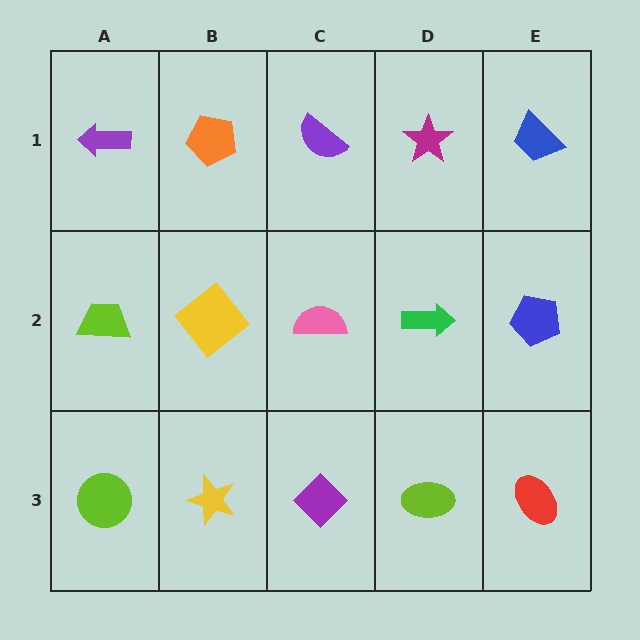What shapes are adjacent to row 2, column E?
A blue trapezoid (row 1, column E), a red ellipse (row 3, column E), a green arrow (row 2, column D).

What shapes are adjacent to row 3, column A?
A lime trapezoid (row 2, column A), a yellow star (row 3, column B).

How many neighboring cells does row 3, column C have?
3.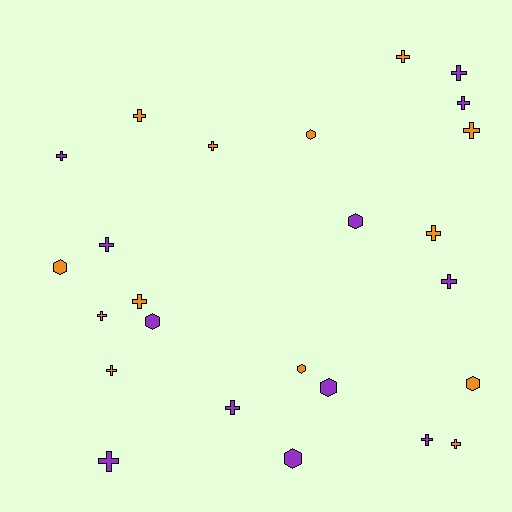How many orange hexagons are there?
There are 4 orange hexagons.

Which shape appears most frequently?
Cross, with 17 objects.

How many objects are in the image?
There are 25 objects.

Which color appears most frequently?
Orange, with 13 objects.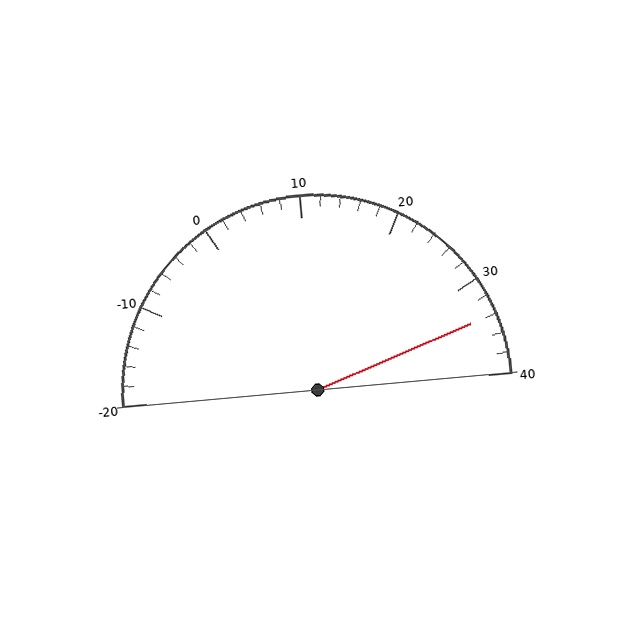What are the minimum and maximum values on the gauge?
The gauge ranges from -20 to 40.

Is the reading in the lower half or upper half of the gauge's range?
The reading is in the upper half of the range (-20 to 40).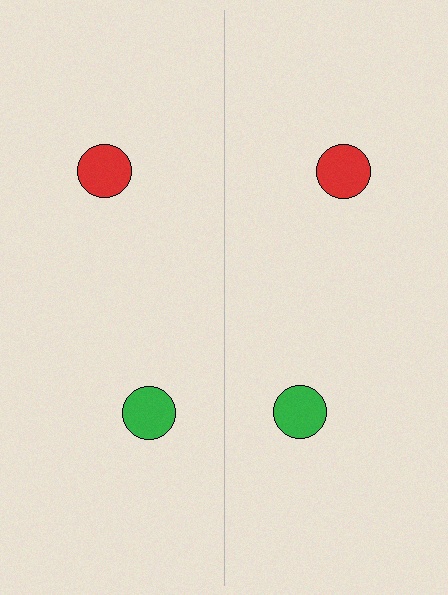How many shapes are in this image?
There are 4 shapes in this image.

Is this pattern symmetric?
Yes, this pattern has bilateral (reflection) symmetry.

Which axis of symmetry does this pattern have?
The pattern has a vertical axis of symmetry running through the center of the image.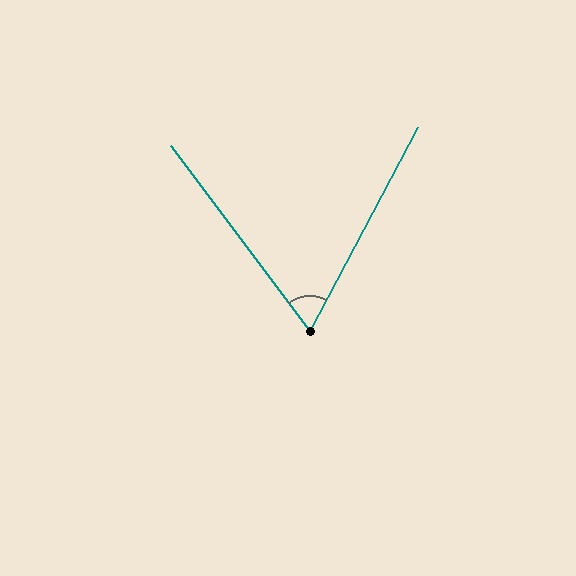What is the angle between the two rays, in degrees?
Approximately 65 degrees.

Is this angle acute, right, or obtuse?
It is acute.